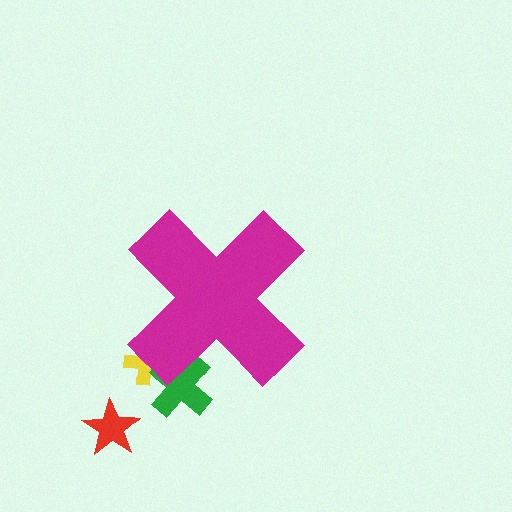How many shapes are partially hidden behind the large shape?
2 shapes are partially hidden.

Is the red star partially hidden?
No, the red star is fully visible.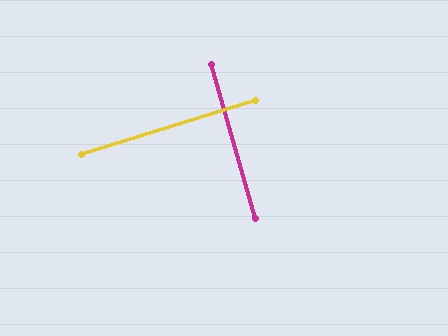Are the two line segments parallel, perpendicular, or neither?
Perpendicular — they meet at approximately 89°.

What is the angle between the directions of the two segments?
Approximately 89 degrees.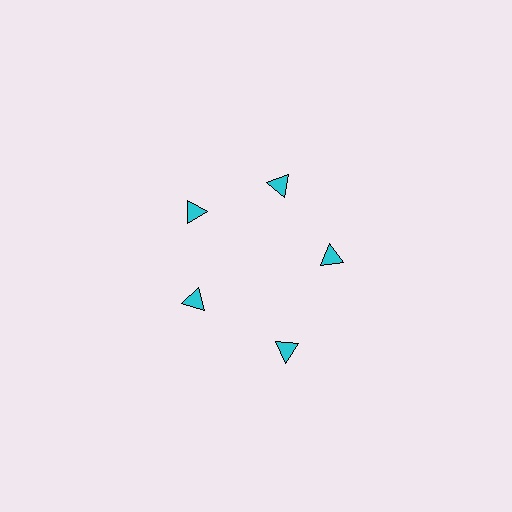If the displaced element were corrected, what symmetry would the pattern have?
It would have 5-fold rotational symmetry — the pattern would map onto itself every 72 degrees.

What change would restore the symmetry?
The symmetry would be restored by moving it inward, back onto the ring so that all 5 triangles sit at equal angles and equal distance from the center.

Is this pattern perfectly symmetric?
No. The 5 cyan triangles are arranged in a ring, but one element near the 5 o'clock position is pushed outward from the center, breaking the 5-fold rotational symmetry.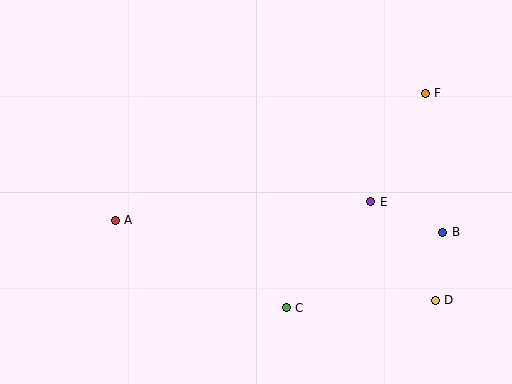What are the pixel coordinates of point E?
Point E is at (371, 202).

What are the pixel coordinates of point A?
Point A is at (115, 220).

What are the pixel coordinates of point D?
Point D is at (435, 300).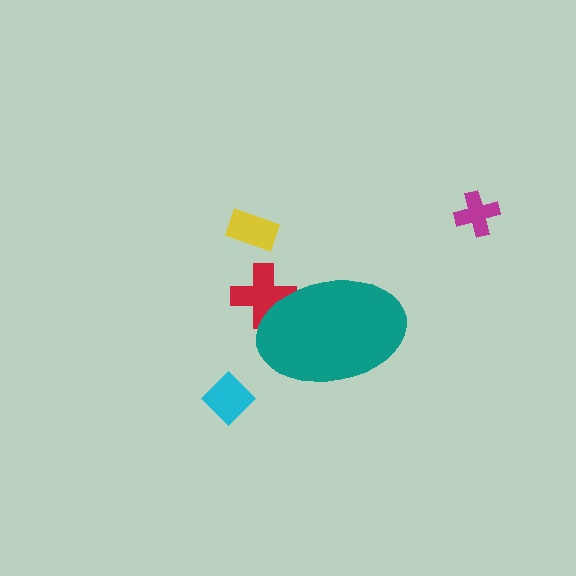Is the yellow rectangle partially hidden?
No, the yellow rectangle is fully visible.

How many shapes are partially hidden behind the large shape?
1 shape is partially hidden.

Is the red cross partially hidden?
Yes, the red cross is partially hidden behind the teal ellipse.